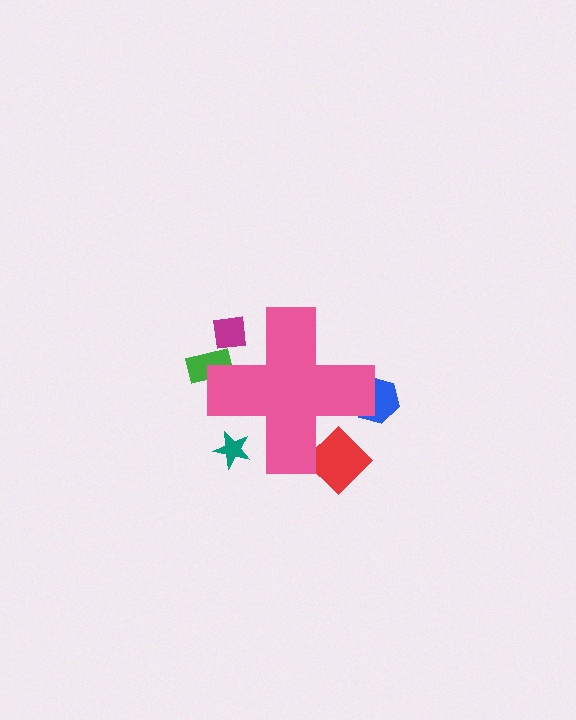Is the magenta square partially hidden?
Yes, the magenta square is partially hidden behind the pink cross.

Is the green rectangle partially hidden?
Yes, the green rectangle is partially hidden behind the pink cross.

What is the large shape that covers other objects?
A pink cross.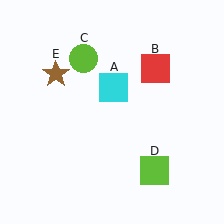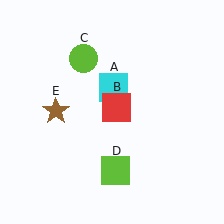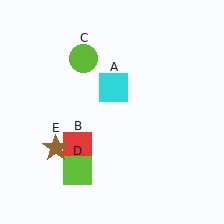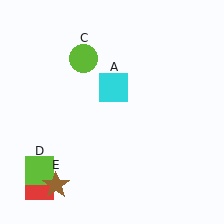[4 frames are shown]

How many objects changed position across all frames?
3 objects changed position: red square (object B), lime square (object D), brown star (object E).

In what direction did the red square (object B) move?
The red square (object B) moved down and to the left.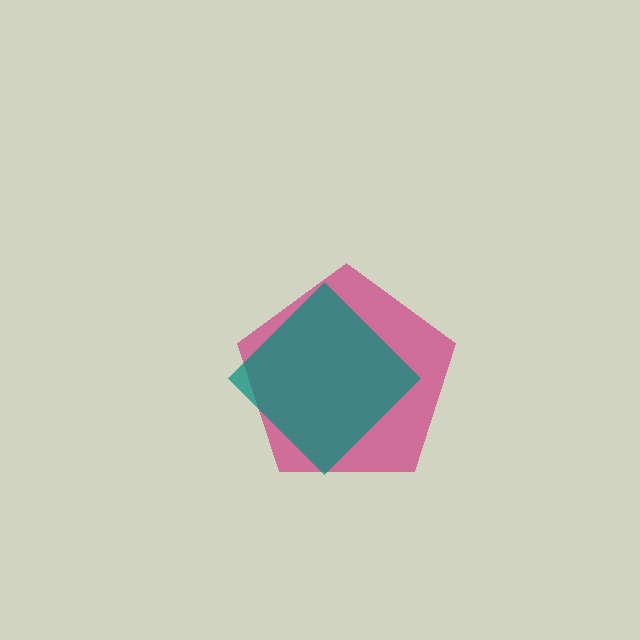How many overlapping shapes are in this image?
There are 2 overlapping shapes in the image.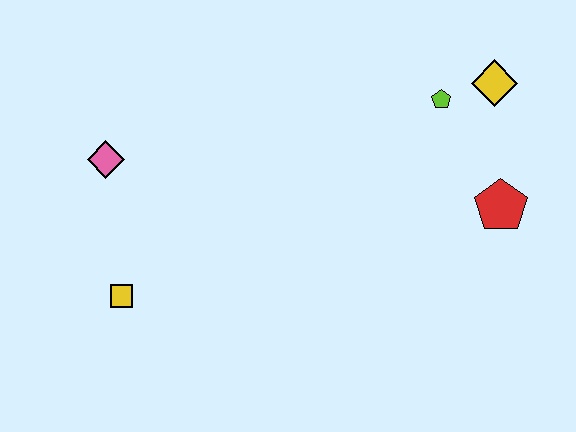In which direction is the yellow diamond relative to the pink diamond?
The yellow diamond is to the right of the pink diamond.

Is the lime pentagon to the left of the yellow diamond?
Yes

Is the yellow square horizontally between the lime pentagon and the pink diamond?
Yes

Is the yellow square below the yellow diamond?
Yes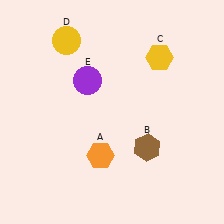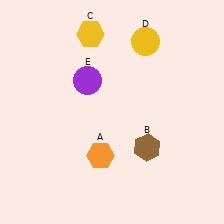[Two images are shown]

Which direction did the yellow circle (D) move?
The yellow circle (D) moved right.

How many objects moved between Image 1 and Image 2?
2 objects moved between the two images.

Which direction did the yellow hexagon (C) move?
The yellow hexagon (C) moved left.